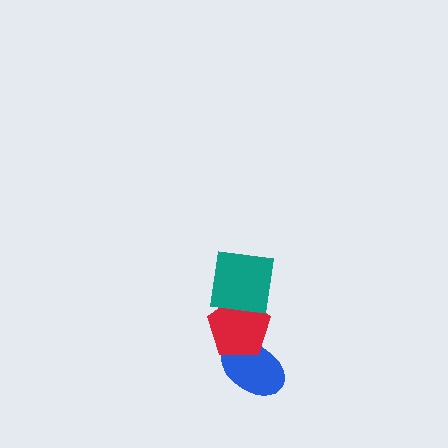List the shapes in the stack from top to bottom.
From top to bottom: the teal square, the red pentagon, the blue ellipse.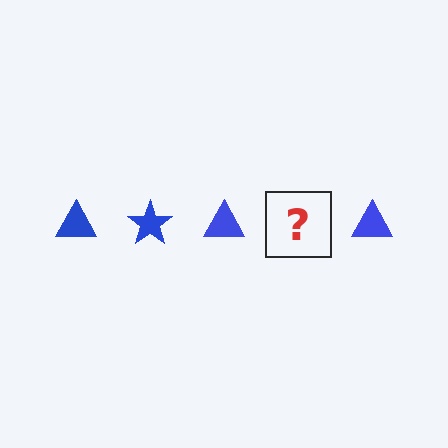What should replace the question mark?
The question mark should be replaced with a blue star.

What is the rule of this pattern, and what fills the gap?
The rule is that the pattern cycles through triangle, star shapes in blue. The gap should be filled with a blue star.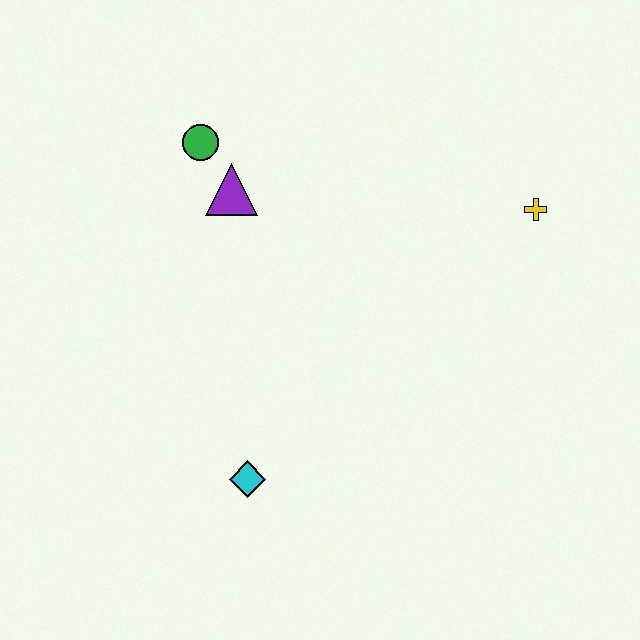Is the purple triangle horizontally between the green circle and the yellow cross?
Yes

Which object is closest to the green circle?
The purple triangle is closest to the green circle.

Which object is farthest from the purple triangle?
The yellow cross is farthest from the purple triangle.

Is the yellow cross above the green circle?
No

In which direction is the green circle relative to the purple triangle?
The green circle is above the purple triangle.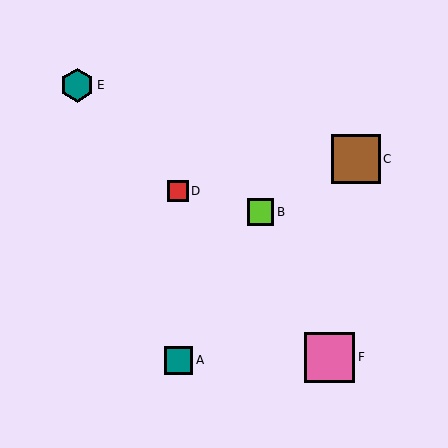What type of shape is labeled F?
Shape F is a pink square.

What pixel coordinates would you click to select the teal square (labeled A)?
Click at (179, 360) to select the teal square A.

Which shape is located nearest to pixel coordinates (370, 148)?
The brown square (labeled C) at (356, 159) is nearest to that location.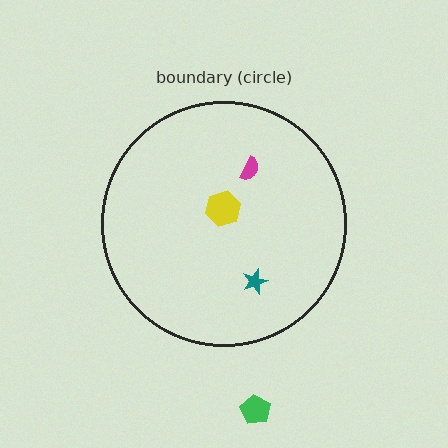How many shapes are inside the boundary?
3 inside, 1 outside.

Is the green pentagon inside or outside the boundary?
Outside.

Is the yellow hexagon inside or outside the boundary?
Inside.